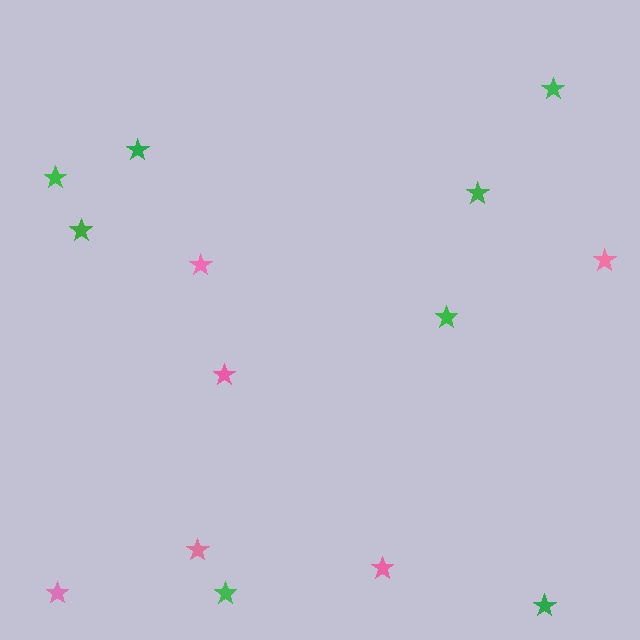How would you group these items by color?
There are 2 groups: one group of pink stars (6) and one group of green stars (8).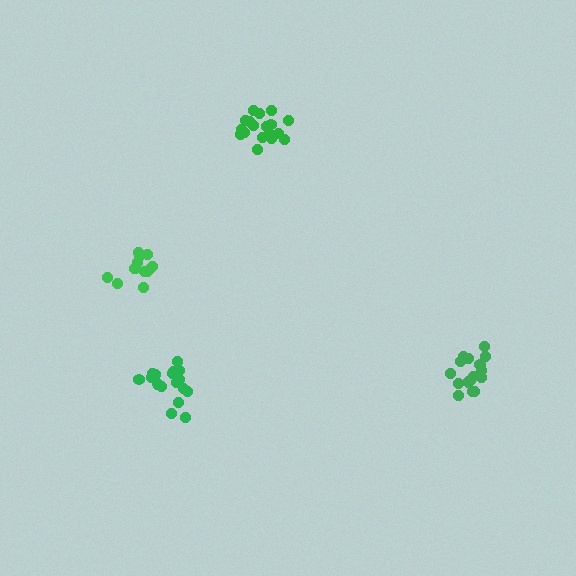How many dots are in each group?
Group 1: 18 dots, Group 2: 18 dots, Group 3: 18 dots, Group 4: 13 dots (67 total).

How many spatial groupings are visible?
There are 4 spatial groupings.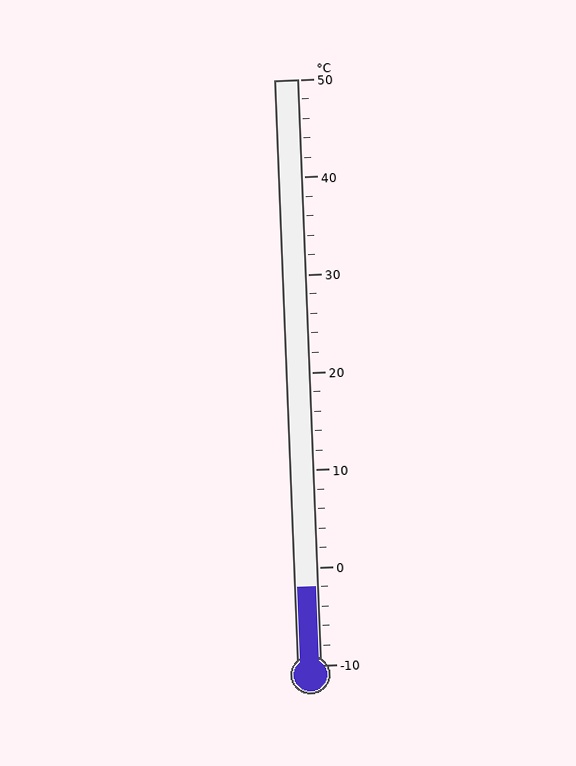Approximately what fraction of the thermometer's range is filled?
The thermometer is filled to approximately 15% of its range.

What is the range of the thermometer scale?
The thermometer scale ranges from -10°C to 50°C.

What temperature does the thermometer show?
The thermometer shows approximately -2°C.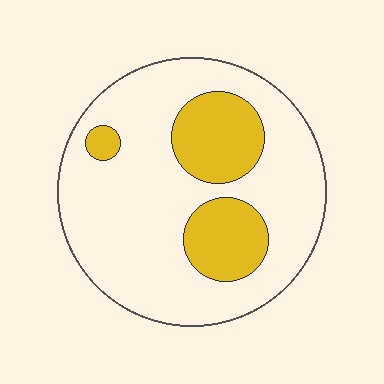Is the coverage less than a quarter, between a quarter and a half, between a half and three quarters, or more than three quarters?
Less than a quarter.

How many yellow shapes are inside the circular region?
3.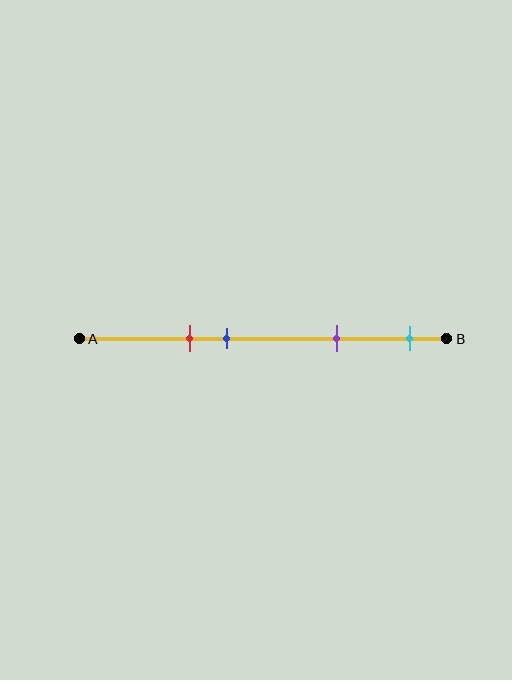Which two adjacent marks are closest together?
The red and blue marks are the closest adjacent pair.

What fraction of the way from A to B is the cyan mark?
The cyan mark is approximately 90% (0.9) of the way from A to B.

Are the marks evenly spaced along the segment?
No, the marks are not evenly spaced.